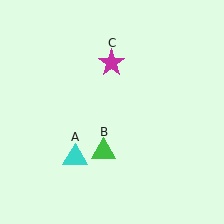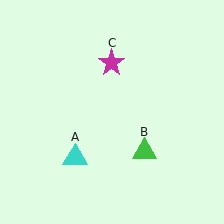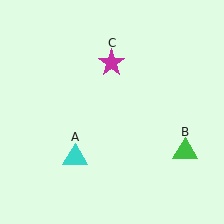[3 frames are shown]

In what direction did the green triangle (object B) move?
The green triangle (object B) moved right.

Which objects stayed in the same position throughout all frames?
Cyan triangle (object A) and magenta star (object C) remained stationary.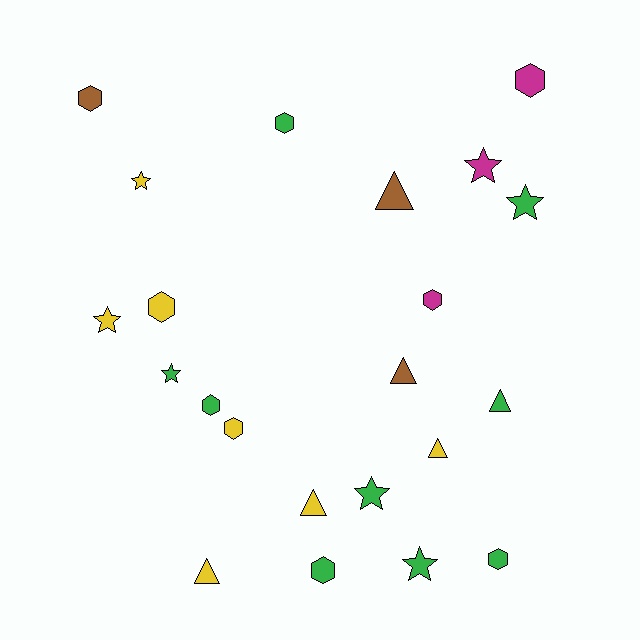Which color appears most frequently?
Green, with 9 objects.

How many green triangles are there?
There is 1 green triangle.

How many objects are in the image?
There are 22 objects.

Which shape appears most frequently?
Hexagon, with 9 objects.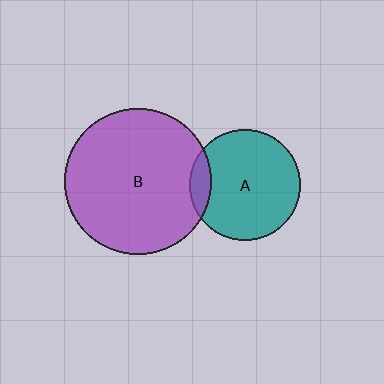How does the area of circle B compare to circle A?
Approximately 1.8 times.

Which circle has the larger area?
Circle B (purple).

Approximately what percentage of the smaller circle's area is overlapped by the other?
Approximately 10%.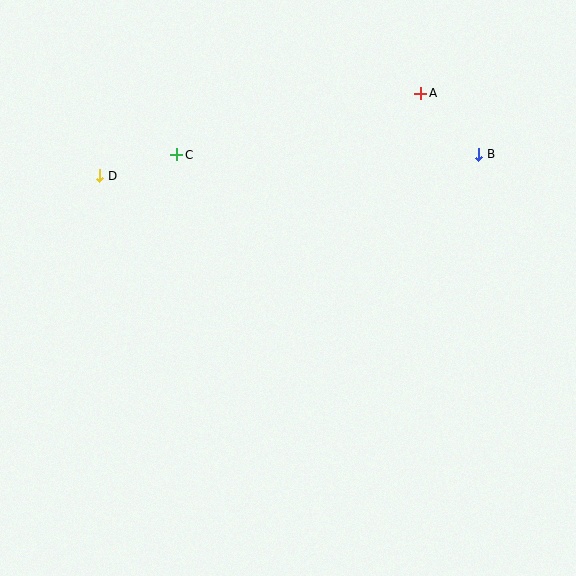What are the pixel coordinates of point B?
Point B is at (479, 154).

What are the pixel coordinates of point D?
Point D is at (100, 176).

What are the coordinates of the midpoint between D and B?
The midpoint between D and B is at (289, 165).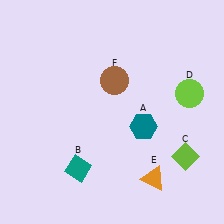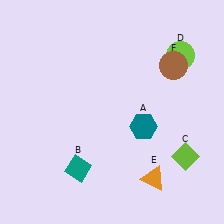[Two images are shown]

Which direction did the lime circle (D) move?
The lime circle (D) moved up.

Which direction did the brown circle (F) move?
The brown circle (F) moved right.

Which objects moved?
The objects that moved are: the lime circle (D), the brown circle (F).